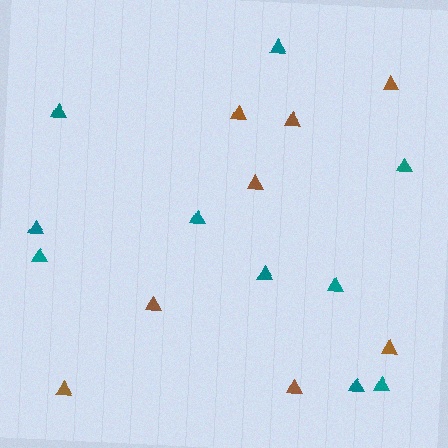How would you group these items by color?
There are 2 groups: one group of teal triangles (10) and one group of brown triangles (8).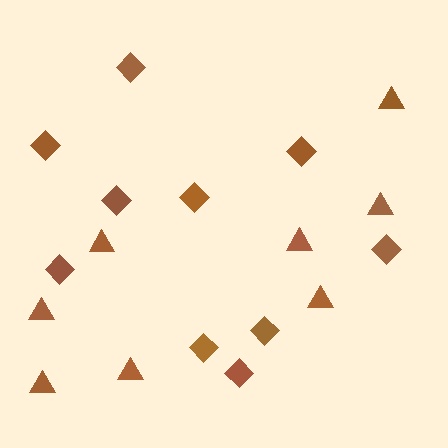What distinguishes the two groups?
There are 2 groups: one group of diamonds (10) and one group of triangles (8).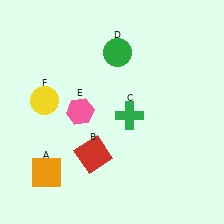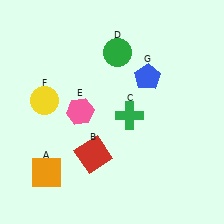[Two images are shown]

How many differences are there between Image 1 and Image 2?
There is 1 difference between the two images.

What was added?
A blue pentagon (G) was added in Image 2.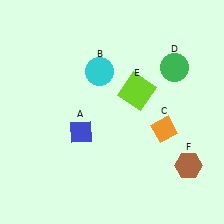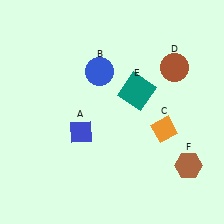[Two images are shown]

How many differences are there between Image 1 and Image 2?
There are 3 differences between the two images.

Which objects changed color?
B changed from cyan to blue. D changed from green to brown. E changed from lime to teal.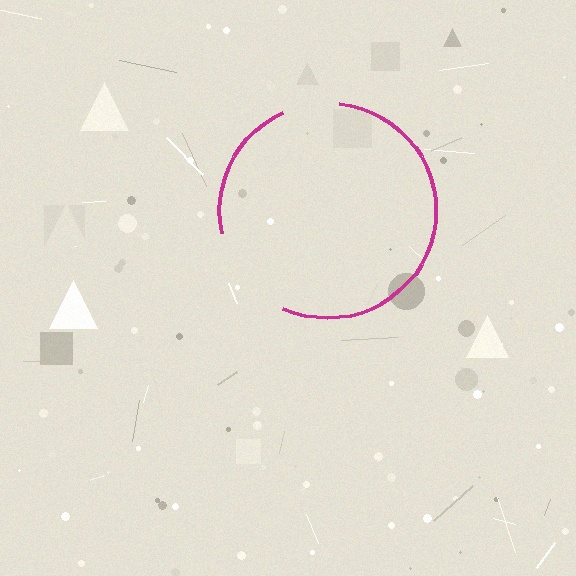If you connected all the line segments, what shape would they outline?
They would outline a circle.